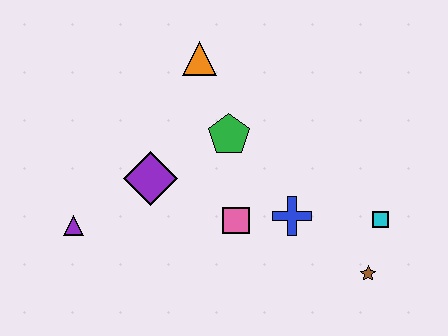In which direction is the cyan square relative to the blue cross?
The cyan square is to the right of the blue cross.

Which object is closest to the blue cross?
The pink square is closest to the blue cross.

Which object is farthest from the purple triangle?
The cyan square is farthest from the purple triangle.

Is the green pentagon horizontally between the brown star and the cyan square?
No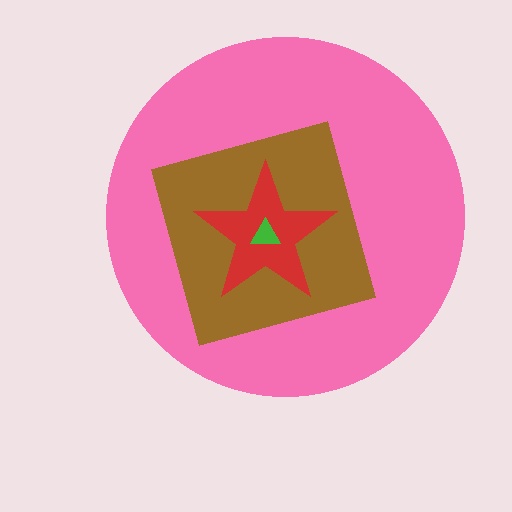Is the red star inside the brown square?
Yes.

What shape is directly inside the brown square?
The red star.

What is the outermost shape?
The pink circle.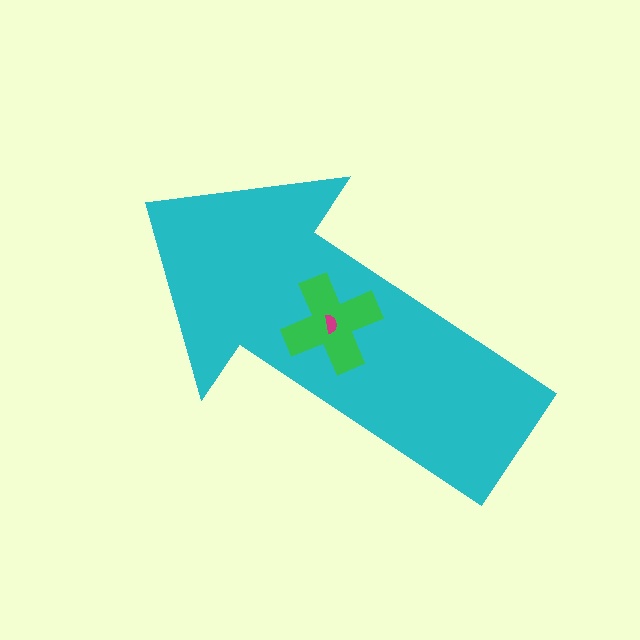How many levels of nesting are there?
3.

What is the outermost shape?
The cyan arrow.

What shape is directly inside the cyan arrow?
The green cross.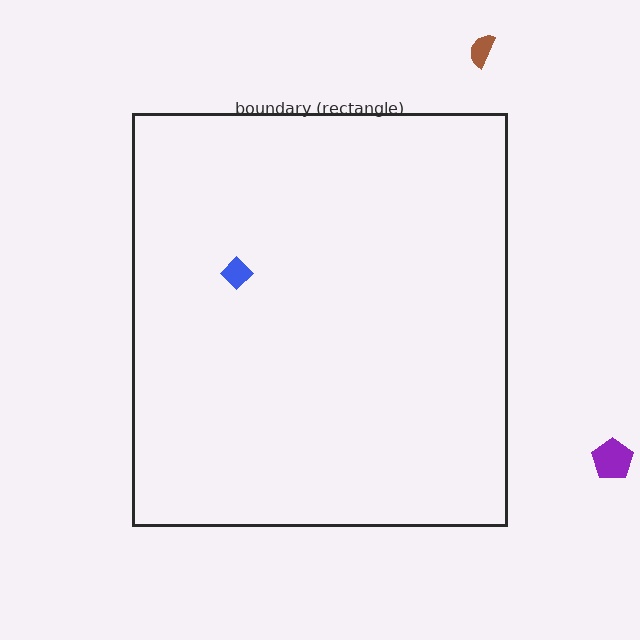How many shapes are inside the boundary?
1 inside, 2 outside.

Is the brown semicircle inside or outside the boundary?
Outside.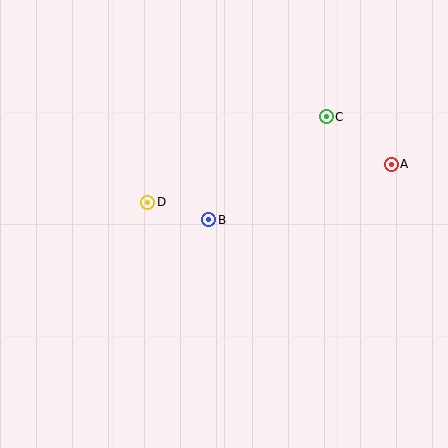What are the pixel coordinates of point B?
Point B is at (209, 220).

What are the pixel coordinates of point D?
Point D is at (148, 202).